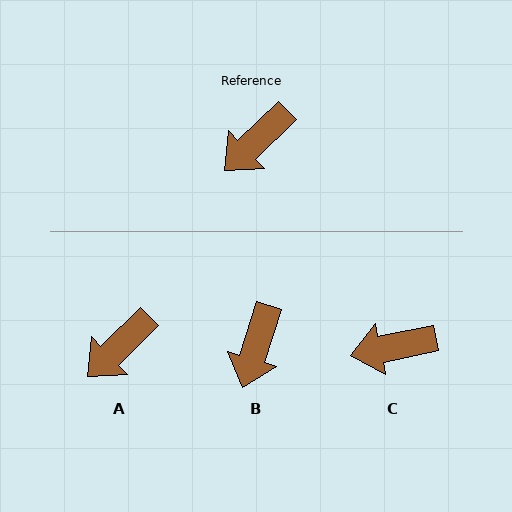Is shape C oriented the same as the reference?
No, it is off by about 32 degrees.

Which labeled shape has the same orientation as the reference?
A.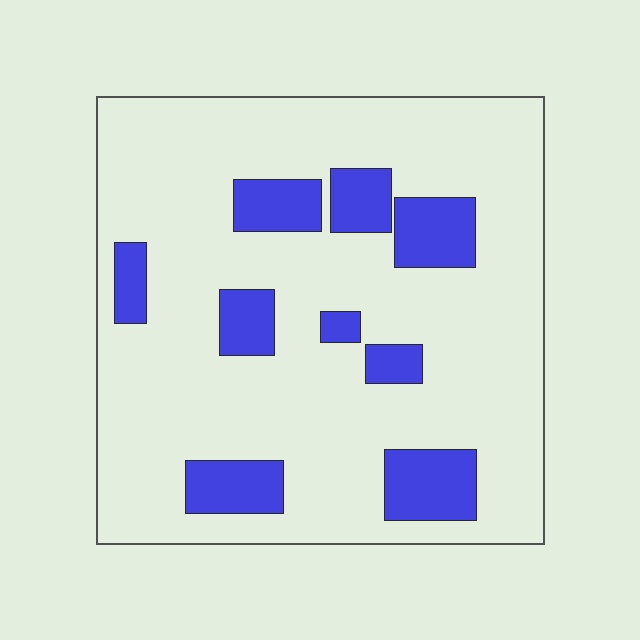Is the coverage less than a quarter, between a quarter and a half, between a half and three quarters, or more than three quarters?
Less than a quarter.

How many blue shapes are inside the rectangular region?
9.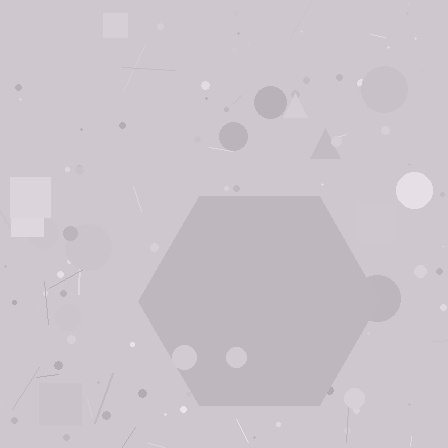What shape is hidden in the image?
A hexagon is hidden in the image.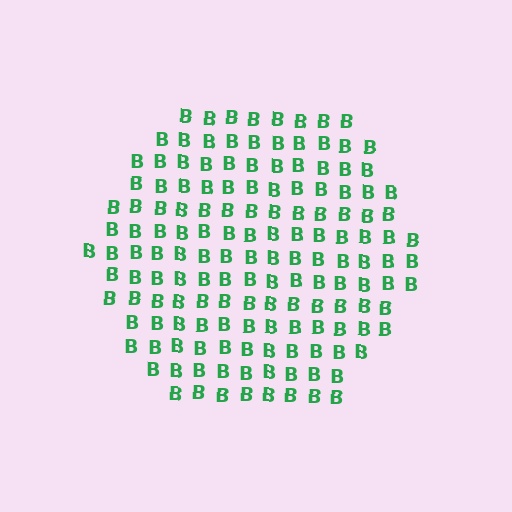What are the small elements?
The small elements are letter B's.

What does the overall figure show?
The overall figure shows a hexagon.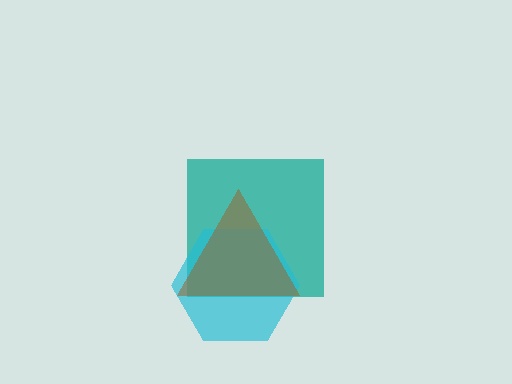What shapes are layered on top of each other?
The layered shapes are: a teal square, a cyan hexagon, a brown triangle.